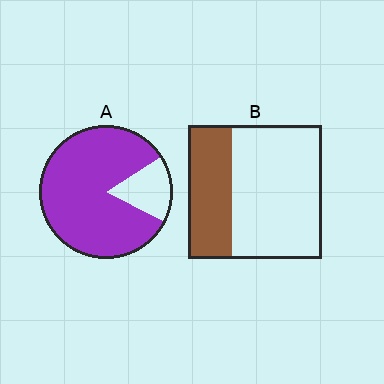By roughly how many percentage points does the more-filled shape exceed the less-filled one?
By roughly 50 percentage points (A over B).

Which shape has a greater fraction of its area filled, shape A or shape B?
Shape A.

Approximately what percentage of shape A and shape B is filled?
A is approximately 85% and B is approximately 35%.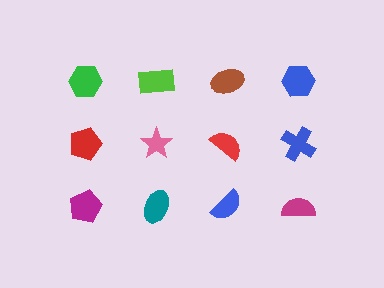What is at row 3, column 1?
A magenta pentagon.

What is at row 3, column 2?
A teal ellipse.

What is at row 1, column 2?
A lime rectangle.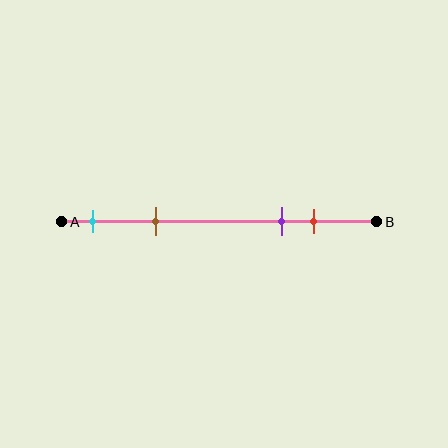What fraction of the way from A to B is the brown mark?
The brown mark is approximately 30% (0.3) of the way from A to B.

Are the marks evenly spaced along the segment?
No, the marks are not evenly spaced.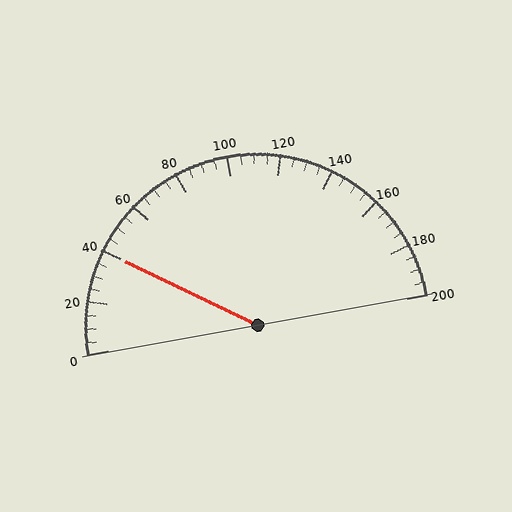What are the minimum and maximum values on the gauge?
The gauge ranges from 0 to 200.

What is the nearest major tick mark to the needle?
The nearest major tick mark is 40.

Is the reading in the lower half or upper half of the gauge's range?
The reading is in the lower half of the range (0 to 200).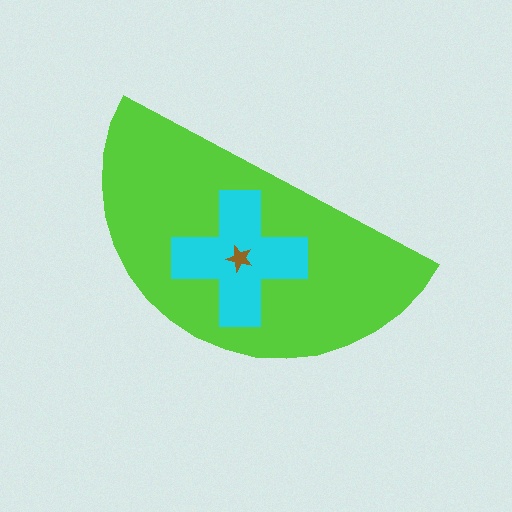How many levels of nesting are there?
3.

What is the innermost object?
The brown star.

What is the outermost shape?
The lime semicircle.